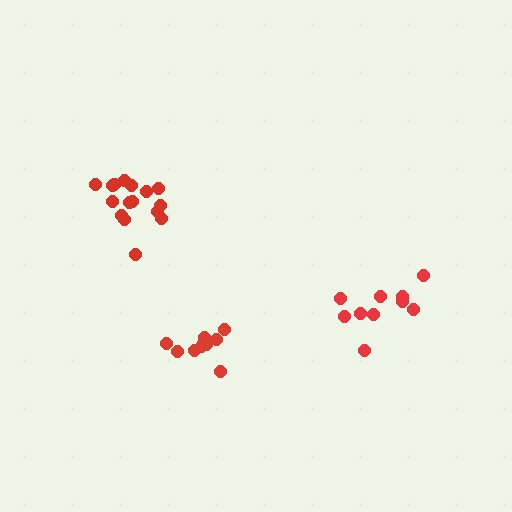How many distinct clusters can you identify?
There are 3 distinct clusters.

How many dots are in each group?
Group 1: 16 dots, Group 2: 10 dots, Group 3: 10 dots (36 total).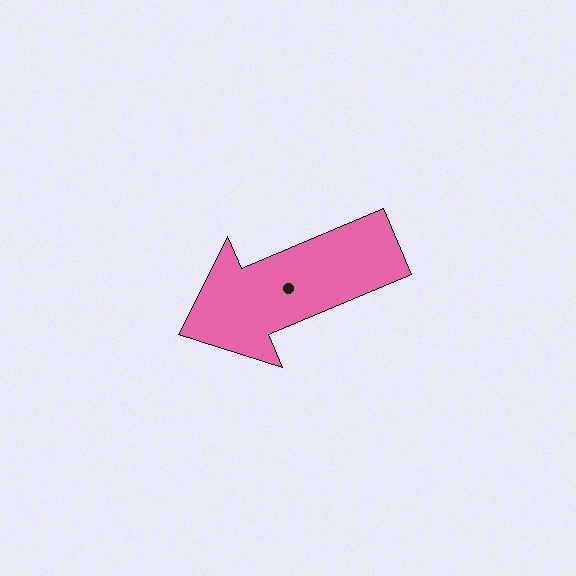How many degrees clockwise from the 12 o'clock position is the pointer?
Approximately 247 degrees.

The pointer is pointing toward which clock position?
Roughly 8 o'clock.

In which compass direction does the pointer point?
Southwest.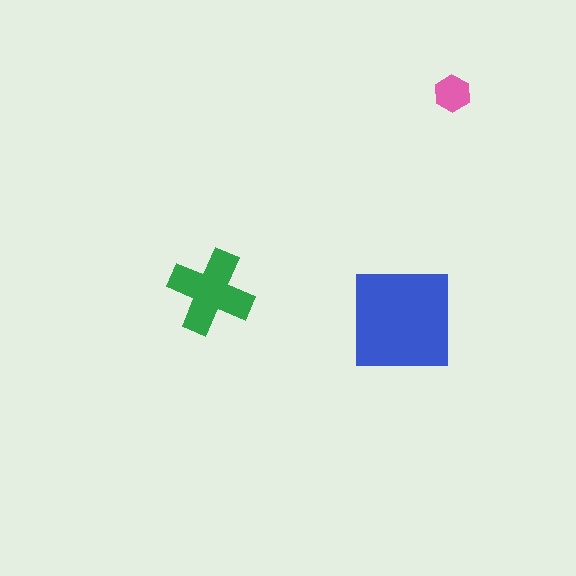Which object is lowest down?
The blue square is bottommost.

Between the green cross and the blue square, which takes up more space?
The blue square.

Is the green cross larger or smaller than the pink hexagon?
Larger.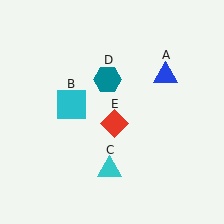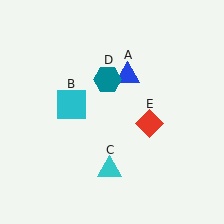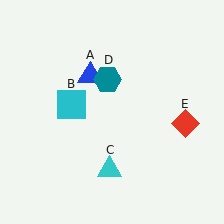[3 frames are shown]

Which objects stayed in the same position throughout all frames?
Cyan square (object B) and cyan triangle (object C) and teal hexagon (object D) remained stationary.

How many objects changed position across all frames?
2 objects changed position: blue triangle (object A), red diamond (object E).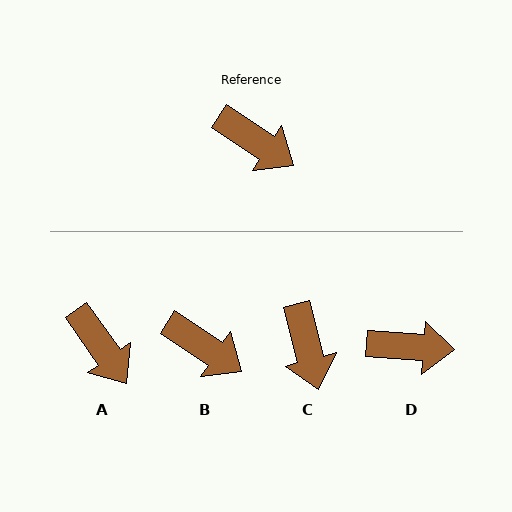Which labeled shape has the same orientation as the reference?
B.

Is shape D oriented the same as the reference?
No, it is off by about 29 degrees.